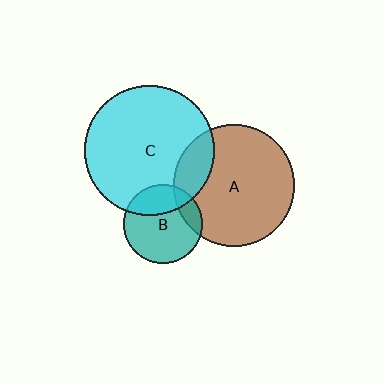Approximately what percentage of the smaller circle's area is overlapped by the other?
Approximately 30%.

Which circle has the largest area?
Circle C (cyan).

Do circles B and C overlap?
Yes.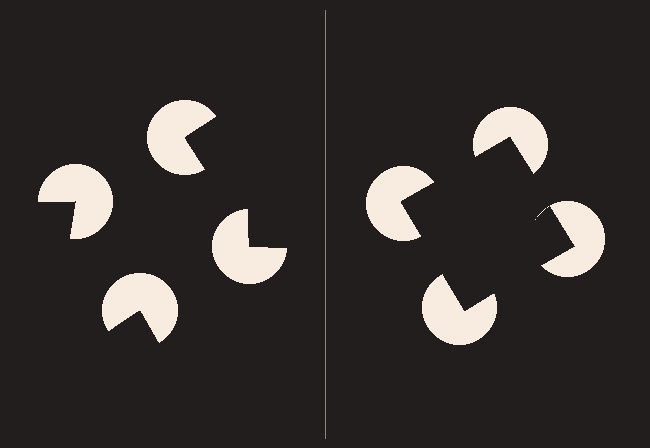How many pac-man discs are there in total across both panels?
8 — 4 on each side.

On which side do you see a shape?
An illusory square appears on the right side. On the left side the wedge cuts are rotated, so no coherent shape forms.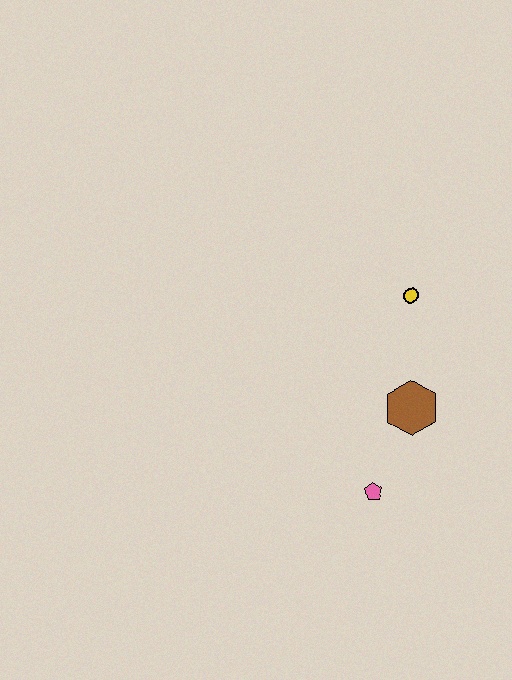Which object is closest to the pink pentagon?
The brown hexagon is closest to the pink pentagon.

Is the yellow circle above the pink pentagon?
Yes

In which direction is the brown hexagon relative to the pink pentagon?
The brown hexagon is above the pink pentagon.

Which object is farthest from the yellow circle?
The pink pentagon is farthest from the yellow circle.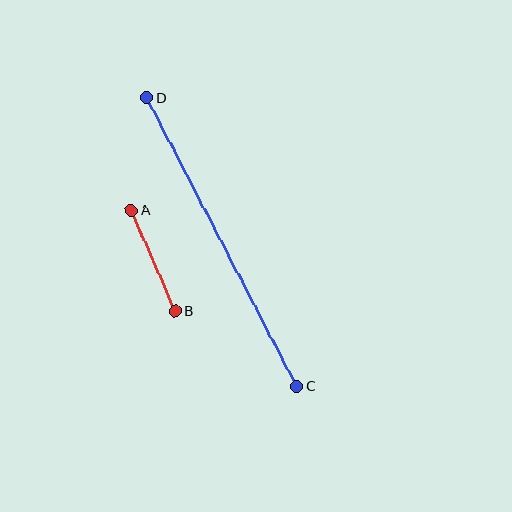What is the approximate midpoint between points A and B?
The midpoint is at approximately (153, 261) pixels.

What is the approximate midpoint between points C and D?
The midpoint is at approximately (222, 242) pixels.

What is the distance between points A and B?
The distance is approximately 110 pixels.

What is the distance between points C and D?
The distance is approximately 325 pixels.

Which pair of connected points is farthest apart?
Points C and D are farthest apart.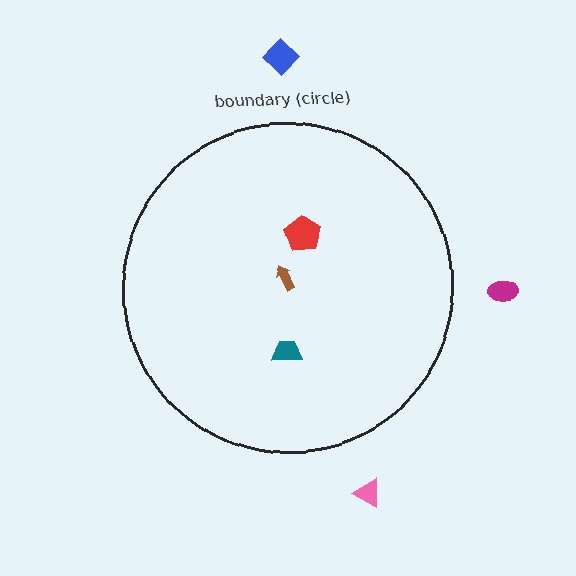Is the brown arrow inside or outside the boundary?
Inside.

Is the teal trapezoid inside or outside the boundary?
Inside.